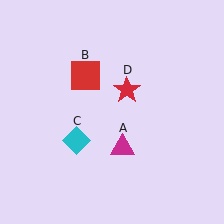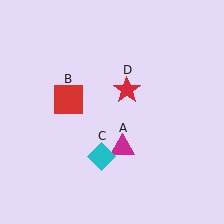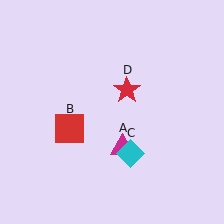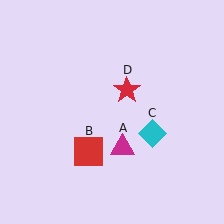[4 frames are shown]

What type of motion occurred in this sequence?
The red square (object B), cyan diamond (object C) rotated counterclockwise around the center of the scene.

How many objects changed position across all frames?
2 objects changed position: red square (object B), cyan diamond (object C).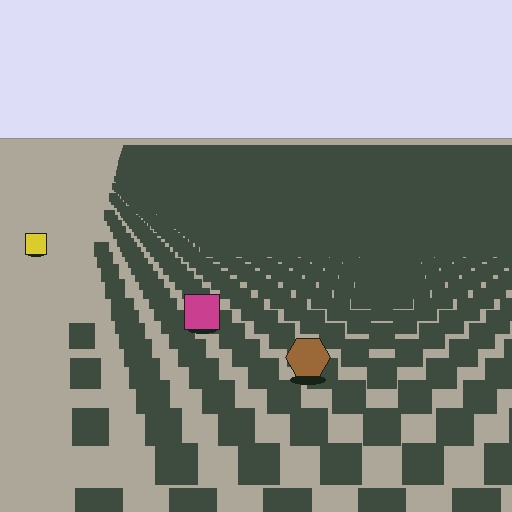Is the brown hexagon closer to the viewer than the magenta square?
Yes. The brown hexagon is closer — you can tell from the texture gradient: the ground texture is coarser near it.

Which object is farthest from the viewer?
The yellow square is farthest from the viewer. It appears smaller and the ground texture around it is denser.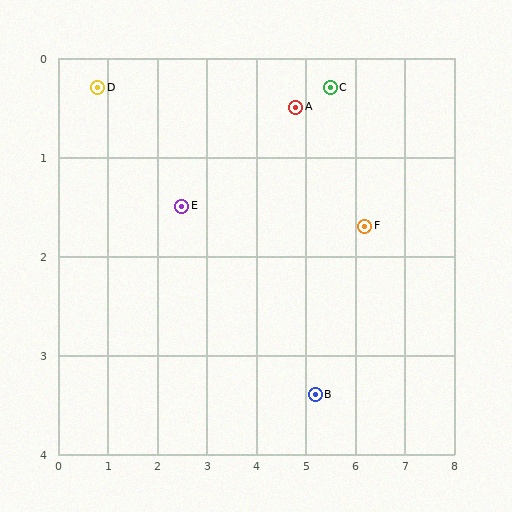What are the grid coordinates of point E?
Point E is at approximately (2.5, 1.5).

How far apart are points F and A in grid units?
Points F and A are about 1.8 grid units apart.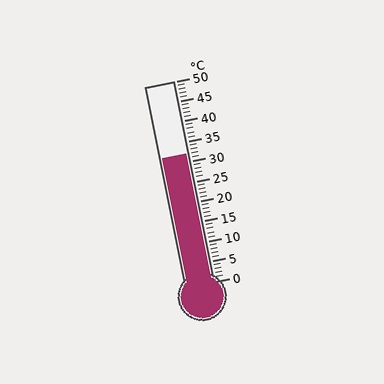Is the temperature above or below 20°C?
The temperature is above 20°C.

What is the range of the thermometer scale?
The thermometer scale ranges from 0°C to 50°C.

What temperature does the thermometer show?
The thermometer shows approximately 32°C.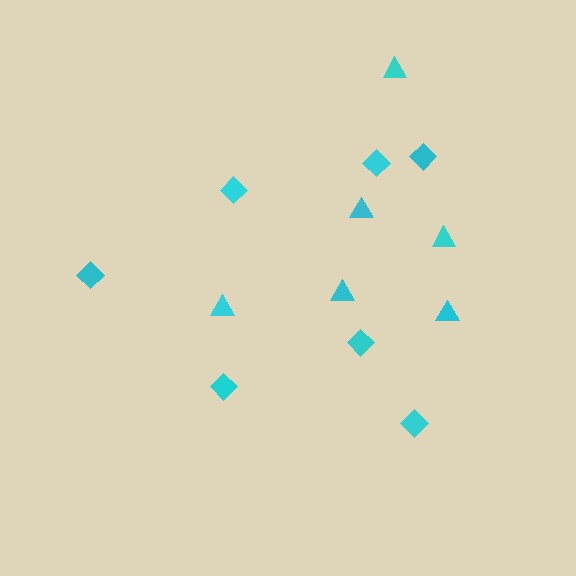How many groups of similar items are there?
There are 2 groups: one group of triangles (6) and one group of diamonds (7).